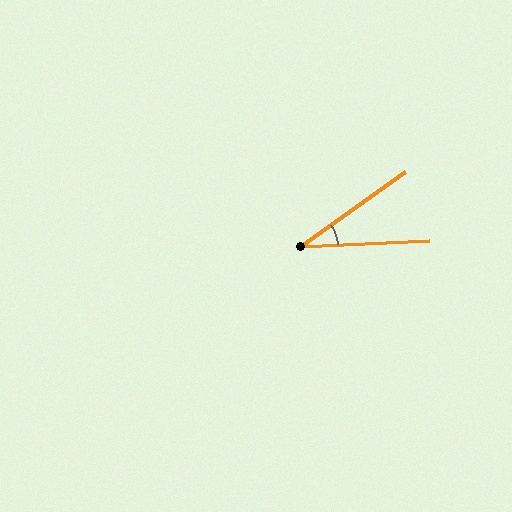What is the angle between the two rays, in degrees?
Approximately 33 degrees.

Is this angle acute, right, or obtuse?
It is acute.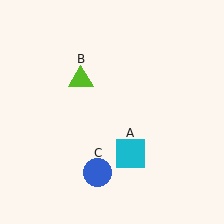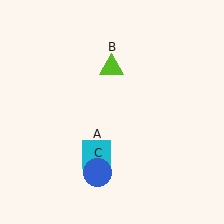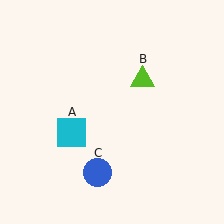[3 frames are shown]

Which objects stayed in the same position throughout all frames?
Blue circle (object C) remained stationary.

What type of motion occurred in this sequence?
The cyan square (object A), lime triangle (object B) rotated clockwise around the center of the scene.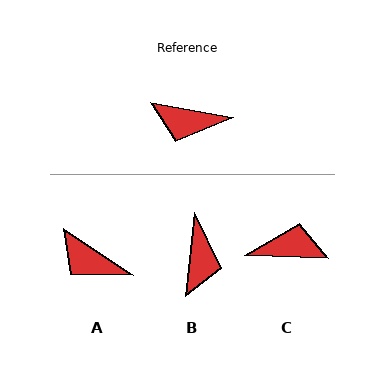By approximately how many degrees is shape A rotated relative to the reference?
Approximately 24 degrees clockwise.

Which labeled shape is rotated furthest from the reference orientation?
C, about 172 degrees away.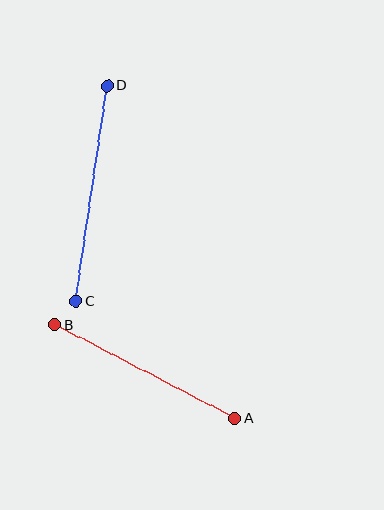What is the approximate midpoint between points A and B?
The midpoint is at approximately (145, 372) pixels.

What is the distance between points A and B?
The distance is approximately 203 pixels.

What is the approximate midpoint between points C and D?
The midpoint is at approximately (92, 193) pixels.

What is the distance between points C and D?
The distance is approximately 218 pixels.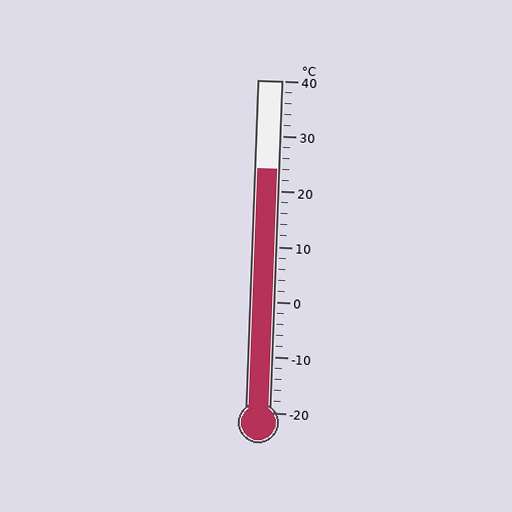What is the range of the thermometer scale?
The thermometer scale ranges from -20°C to 40°C.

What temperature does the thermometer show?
The thermometer shows approximately 24°C.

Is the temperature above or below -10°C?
The temperature is above -10°C.